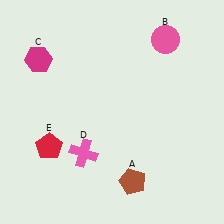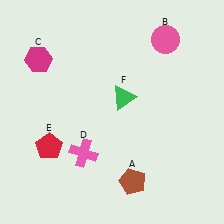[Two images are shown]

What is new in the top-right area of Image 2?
A green triangle (F) was added in the top-right area of Image 2.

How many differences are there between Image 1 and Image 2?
There is 1 difference between the two images.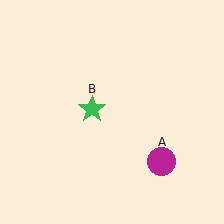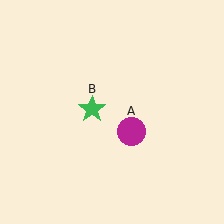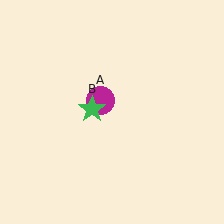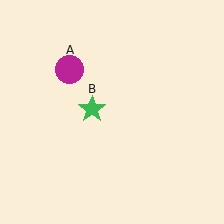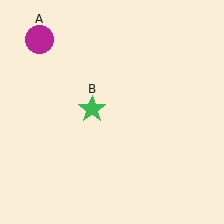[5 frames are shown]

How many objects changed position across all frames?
1 object changed position: magenta circle (object A).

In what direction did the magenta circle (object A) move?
The magenta circle (object A) moved up and to the left.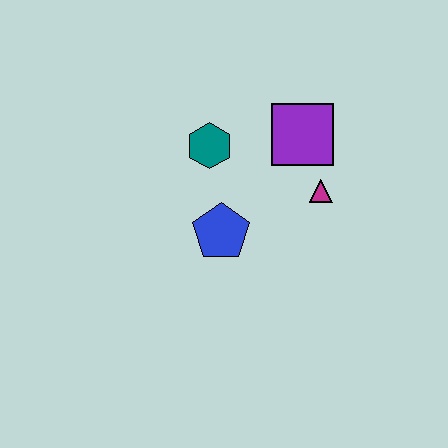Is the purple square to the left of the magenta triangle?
Yes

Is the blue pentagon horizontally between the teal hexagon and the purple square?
Yes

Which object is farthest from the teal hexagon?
The magenta triangle is farthest from the teal hexagon.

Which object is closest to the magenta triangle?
The purple square is closest to the magenta triangle.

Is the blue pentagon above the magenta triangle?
No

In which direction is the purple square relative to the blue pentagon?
The purple square is above the blue pentagon.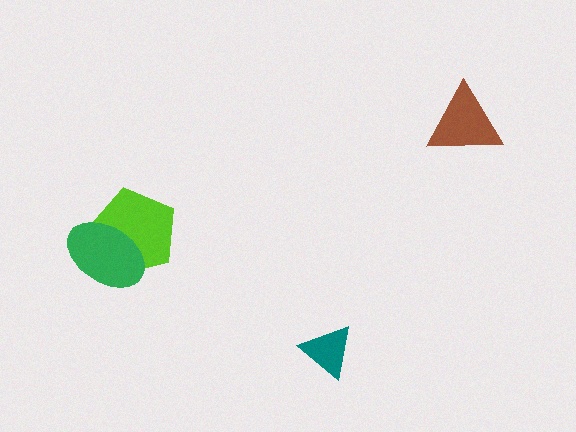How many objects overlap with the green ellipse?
1 object overlaps with the green ellipse.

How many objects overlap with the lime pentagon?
1 object overlaps with the lime pentagon.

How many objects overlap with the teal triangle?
0 objects overlap with the teal triangle.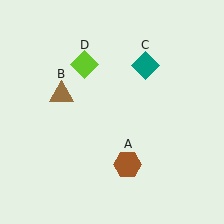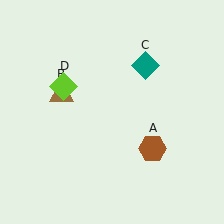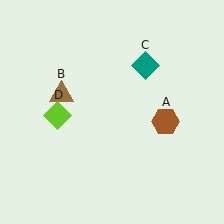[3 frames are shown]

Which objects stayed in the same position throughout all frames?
Brown triangle (object B) and teal diamond (object C) remained stationary.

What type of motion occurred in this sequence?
The brown hexagon (object A), lime diamond (object D) rotated counterclockwise around the center of the scene.